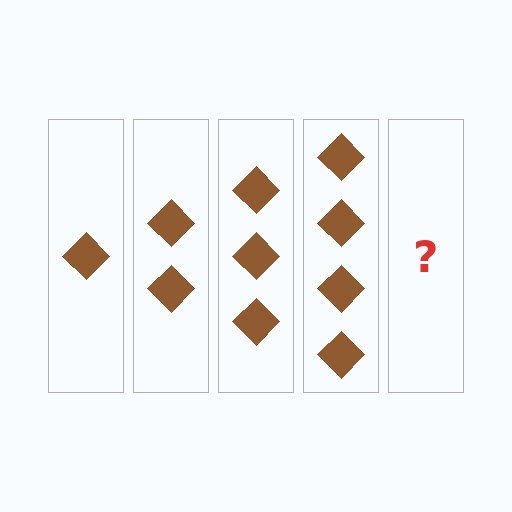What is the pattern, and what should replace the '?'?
The pattern is that each step adds one more diamond. The '?' should be 5 diamonds.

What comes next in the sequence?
The next element should be 5 diamonds.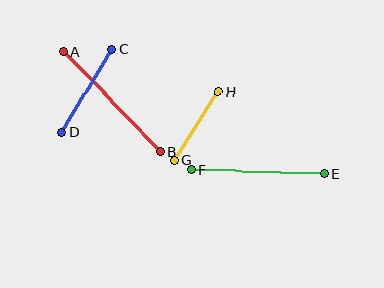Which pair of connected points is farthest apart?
Points A and B are farthest apart.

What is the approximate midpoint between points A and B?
The midpoint is at approximately (112, 101) pixels.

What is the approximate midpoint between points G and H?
The midpoint is at approximately (196, 126) pixels.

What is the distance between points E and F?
The distance is approximately 133 pixels.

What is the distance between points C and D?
The distance is approximately 96 pixels.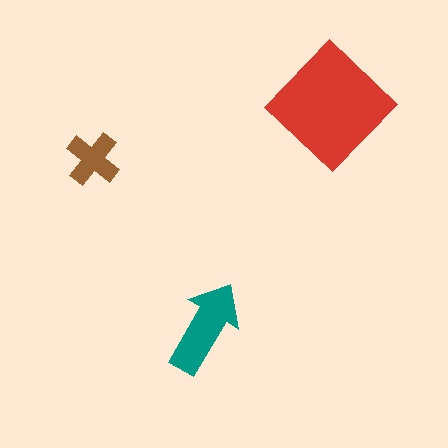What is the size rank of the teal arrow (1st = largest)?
2nd.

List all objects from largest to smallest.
The red diamond, the teal arrow, the brown cross.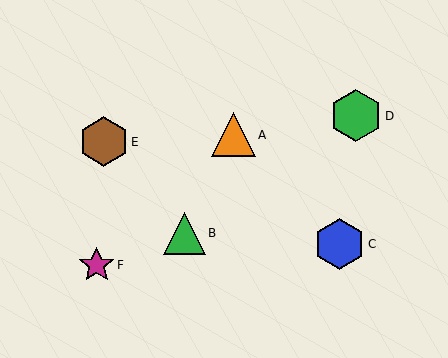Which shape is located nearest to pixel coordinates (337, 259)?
The blue hexagon (labeled C) at (340, 244) is nearest to that location.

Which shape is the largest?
The green hexagon (labeled D) is the largest.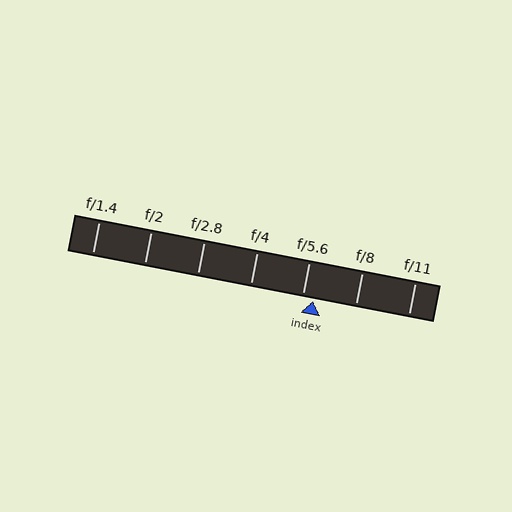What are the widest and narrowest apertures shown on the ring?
The widest aperture shown is f/1.4 and the narrowest is f/11.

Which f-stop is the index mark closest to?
The index mark is closest to f/5.6.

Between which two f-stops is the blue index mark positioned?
The index mark is between f/5.6 and f/8.